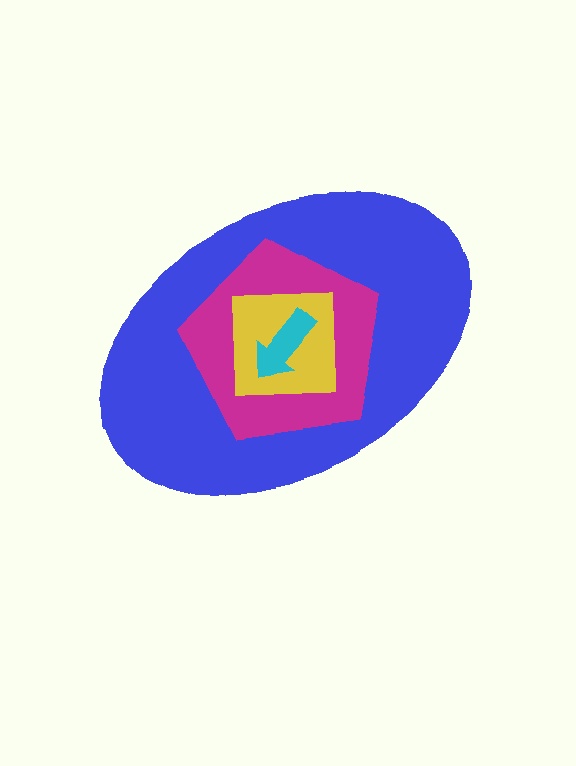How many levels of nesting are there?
4.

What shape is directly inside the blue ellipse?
The magenta pentagon.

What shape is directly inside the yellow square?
The cyan arrow.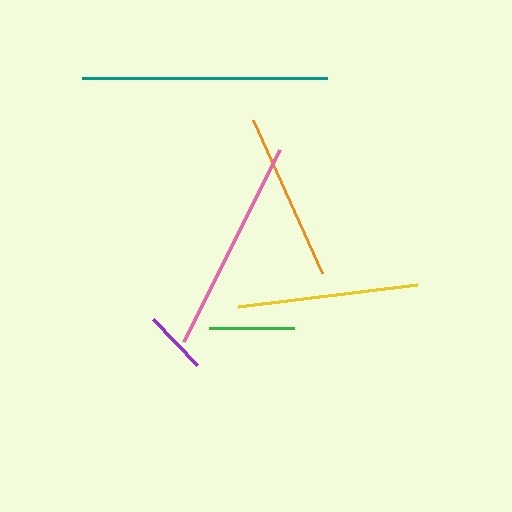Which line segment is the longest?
The teal line is the longest at approximately 245 pixels.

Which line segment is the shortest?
The purple line is the shortest at approximately 63 pixels.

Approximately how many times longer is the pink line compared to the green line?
The pink line is approximately 2.5 times the length of the green line.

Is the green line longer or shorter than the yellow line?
The yellow line is longer than the green line.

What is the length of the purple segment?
The purple segment is approximately 63 pixels long.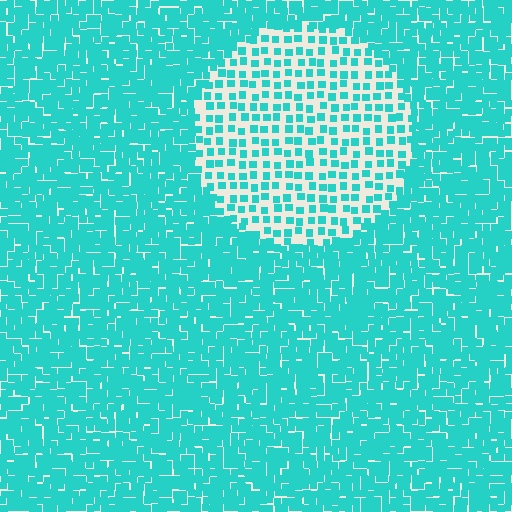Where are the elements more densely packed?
The elements are more densely packed outside the circle boundary.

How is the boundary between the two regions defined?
The boundary is defined by a change in element density (approximately 2.5x ratio). All elements are the same color, size, and shape.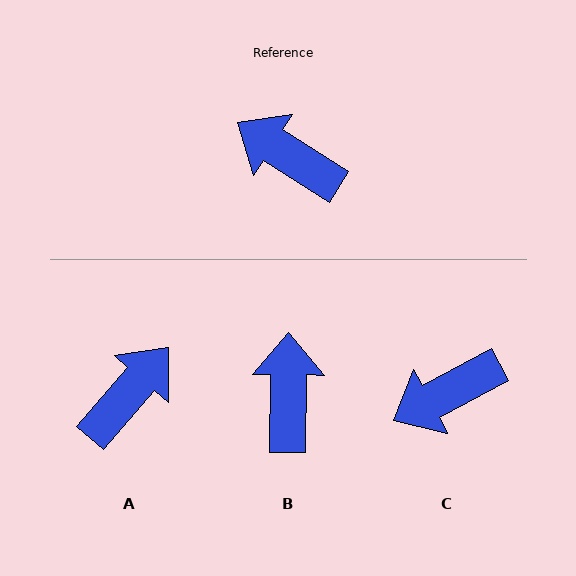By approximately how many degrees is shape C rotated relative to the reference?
Approximately 60 degrees counter-clockwise.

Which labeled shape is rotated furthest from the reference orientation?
A, about 99 degrees away.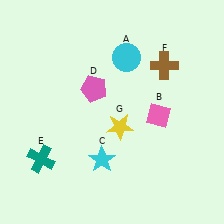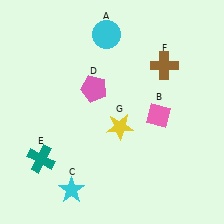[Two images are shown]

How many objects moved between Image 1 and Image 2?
2 objects moved between the two images.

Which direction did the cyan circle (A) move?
The cyan circle (A) moved up.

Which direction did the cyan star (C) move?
The cyan star (C) moved down.